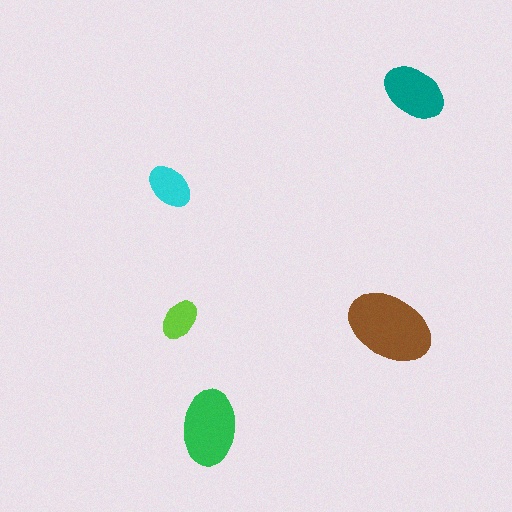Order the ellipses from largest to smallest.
the brown one, the green one, the teal one, the cyan one, the lime one.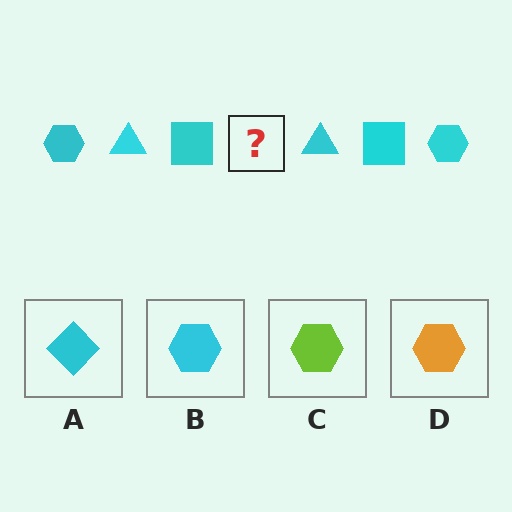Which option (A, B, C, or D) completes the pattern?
B.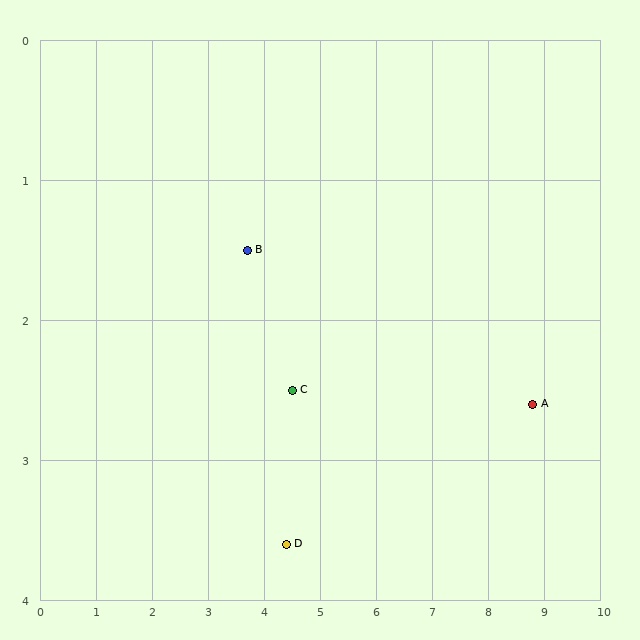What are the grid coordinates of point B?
Point B is at approximately (3.7, 1.5).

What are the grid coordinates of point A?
Point A is at approximately (8.8, 2.6).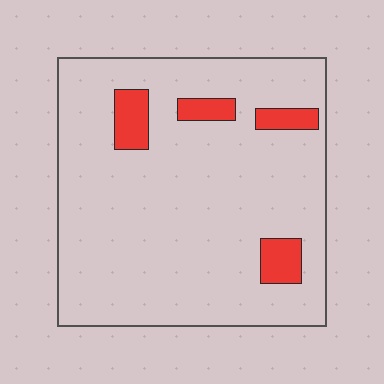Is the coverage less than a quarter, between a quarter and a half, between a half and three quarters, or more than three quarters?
Less than a quarter.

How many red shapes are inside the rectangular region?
4.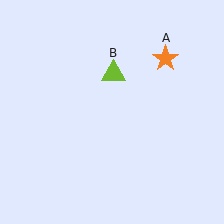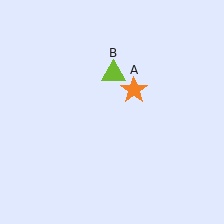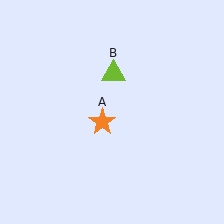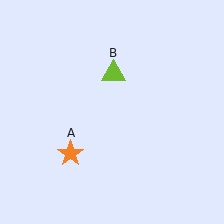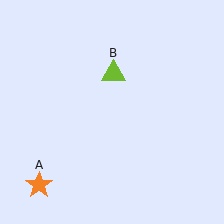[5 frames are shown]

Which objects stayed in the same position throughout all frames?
Lime triangle (object B) remained stationary.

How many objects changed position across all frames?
1 object changed position: orange star (object A).